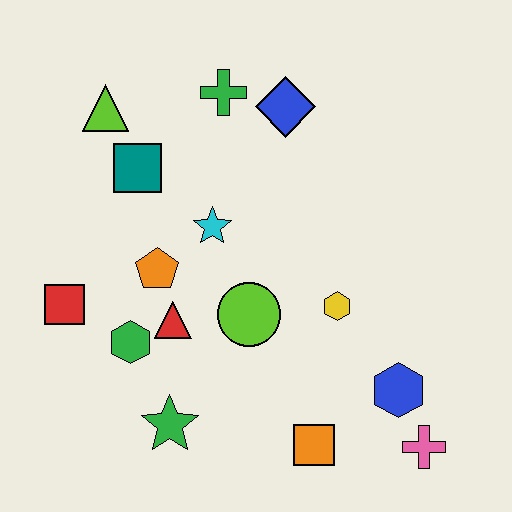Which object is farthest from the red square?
The pink cross is farthest from the red square.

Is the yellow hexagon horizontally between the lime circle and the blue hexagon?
Yes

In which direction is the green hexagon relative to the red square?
The green hexagon is to the right of the red square.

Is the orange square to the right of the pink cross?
No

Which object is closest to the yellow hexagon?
The lime circle is closest to the yellow hexagon.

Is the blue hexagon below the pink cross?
No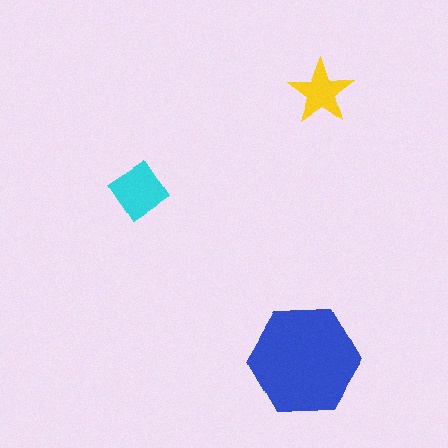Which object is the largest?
The blue hexagon.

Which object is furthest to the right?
The yellow star is rightmost.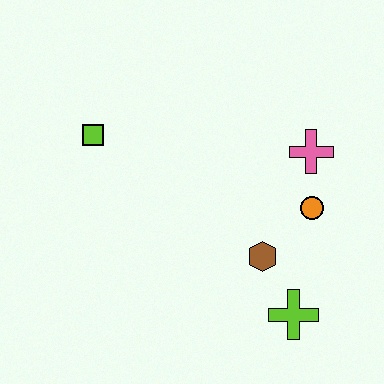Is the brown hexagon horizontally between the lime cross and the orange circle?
No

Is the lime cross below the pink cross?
Yes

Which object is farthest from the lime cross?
The lime square is farthest from the lime cross.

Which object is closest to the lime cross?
The brown hexagon is closest to the lime cross.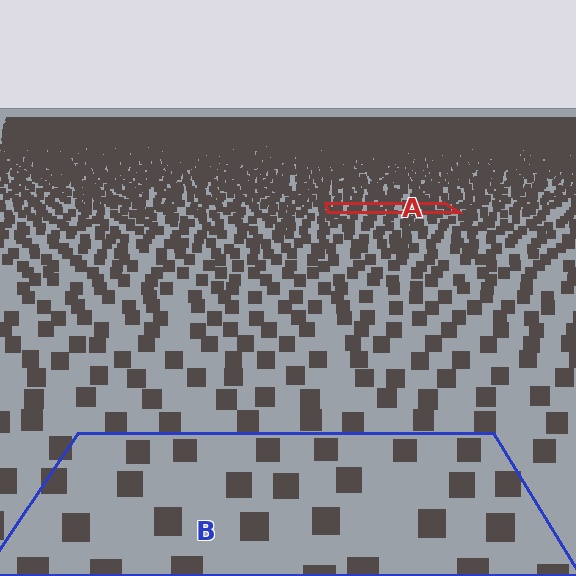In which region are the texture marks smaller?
The texture marks are smaller in region A, because it is farther away.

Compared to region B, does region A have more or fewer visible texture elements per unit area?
Region A has more texture elements per unit area — they are packed more densely because it is farther away.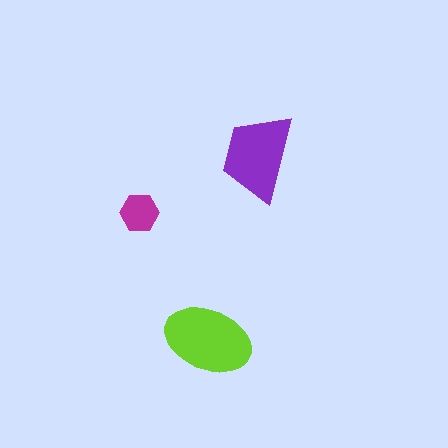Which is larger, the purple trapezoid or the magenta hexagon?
The purple trapezoid.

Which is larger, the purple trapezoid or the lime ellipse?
The lime ellipse.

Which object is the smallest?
The magenta hexagon.